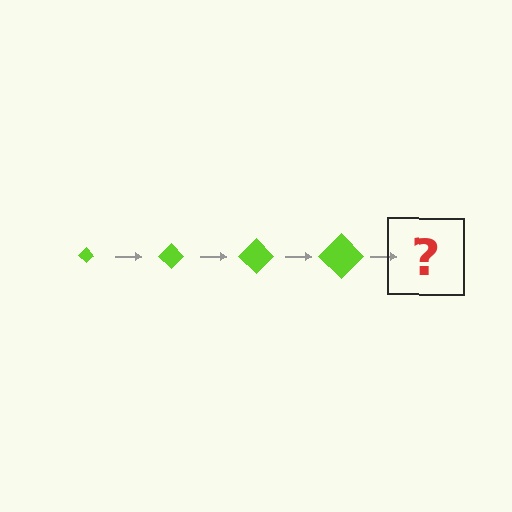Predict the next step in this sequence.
The next step is a lime diamond, larger than the previous one.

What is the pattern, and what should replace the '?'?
The pattern is that the diamond gets progressively larger each step. The '?' should be a lime diamond, larger than the previous one.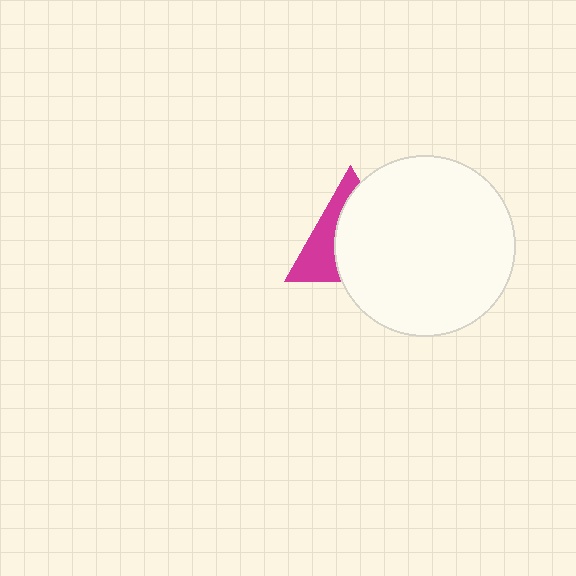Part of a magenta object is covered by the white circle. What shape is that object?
It is a triangle.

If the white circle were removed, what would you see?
You would see the complete magenta triangle.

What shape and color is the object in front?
The object in front is a white circle.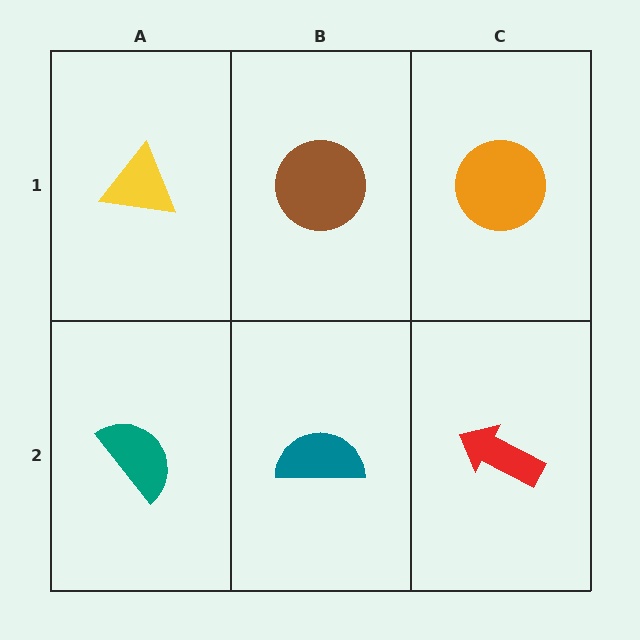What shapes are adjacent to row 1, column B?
A teal semicircle (row 2, column B), a yellow triangle (row 1, column A), an orange circle (row 1, column C).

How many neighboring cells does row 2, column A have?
2.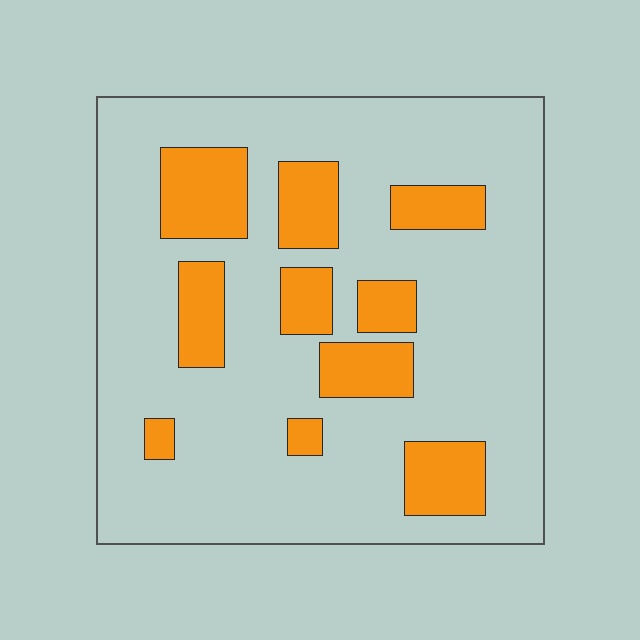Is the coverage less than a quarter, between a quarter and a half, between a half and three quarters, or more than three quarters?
Less than a quarter.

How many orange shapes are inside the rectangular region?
10.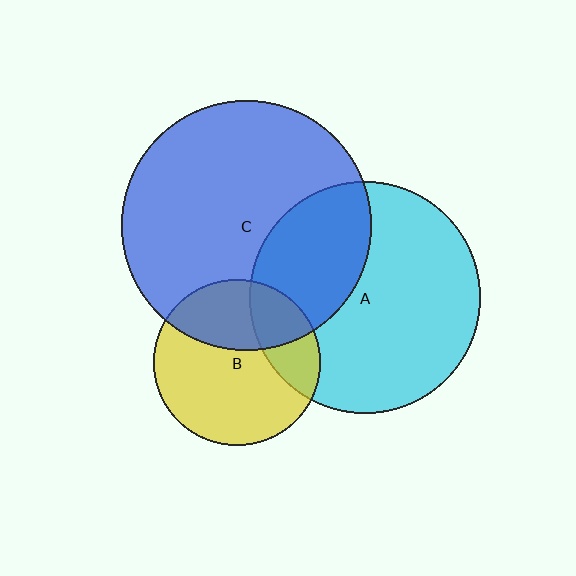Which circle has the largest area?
Circle C (blue).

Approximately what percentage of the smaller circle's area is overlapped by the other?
Approximately 35%.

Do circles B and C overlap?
Yes.